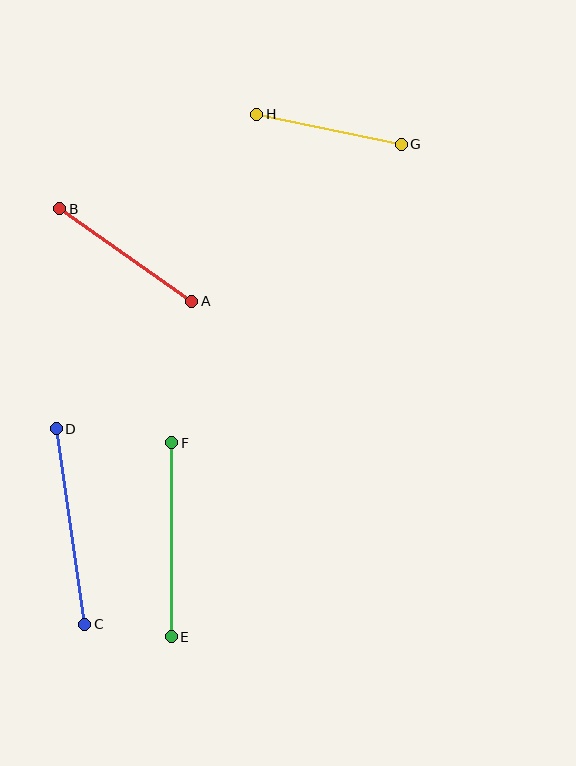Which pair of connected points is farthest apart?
Points C and D are farthest apart.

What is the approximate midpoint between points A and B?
The midpoint is at approximately (126, 255) pixels.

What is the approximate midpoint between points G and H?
The midpoint is at approximately (329, 129) pixels.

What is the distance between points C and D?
The distance is approximately 198 pixels.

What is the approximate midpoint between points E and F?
The midpoint is at approximately (171, 540) pixels.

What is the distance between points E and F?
The distance is approximately 194 pixels.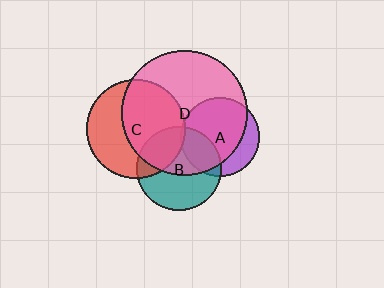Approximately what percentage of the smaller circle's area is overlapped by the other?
Approximately 50%.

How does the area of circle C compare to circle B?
Approximately 1.4 times.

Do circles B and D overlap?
Yes.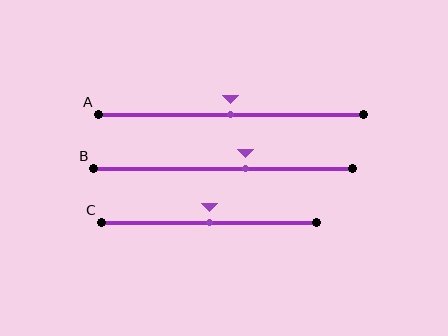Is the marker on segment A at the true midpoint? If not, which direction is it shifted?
Yes, the marker on segment A is at the true midpoint.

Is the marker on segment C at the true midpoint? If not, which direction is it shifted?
Yes, the marker on segment C is at the true midpoint.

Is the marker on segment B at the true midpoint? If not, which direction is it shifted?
No, the marker on segment B is shifted to the right by about 9% of the segment length.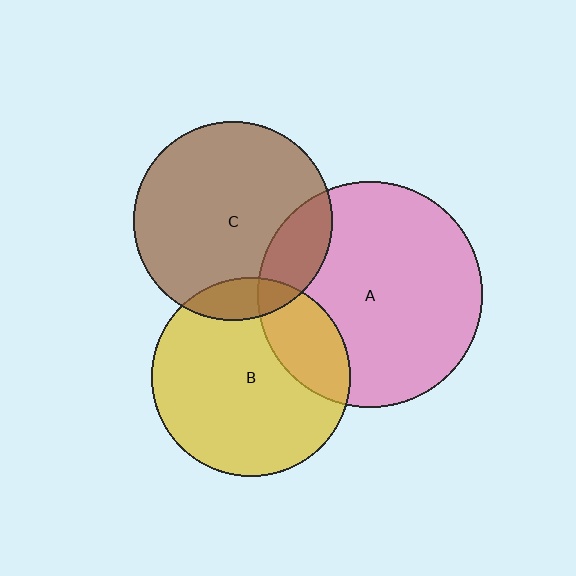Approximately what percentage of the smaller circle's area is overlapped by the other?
Approximately 25%.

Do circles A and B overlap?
Yes.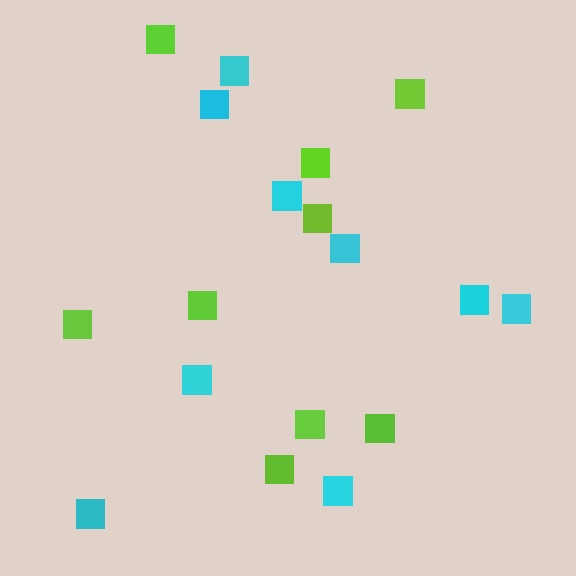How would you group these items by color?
There are 2 groups: one group of lime squares (9) and one group of cyan squares (9).